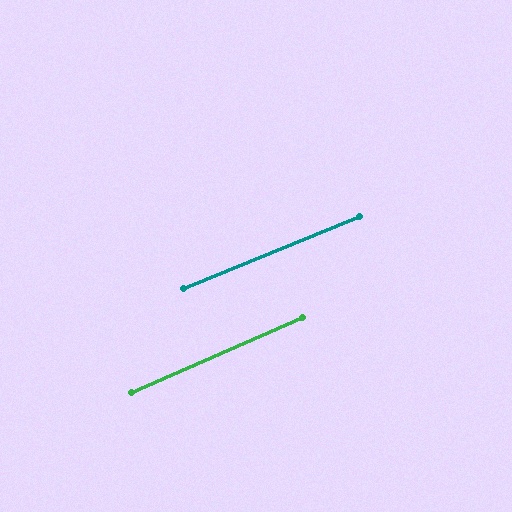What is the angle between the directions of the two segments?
Approximately 1 degree.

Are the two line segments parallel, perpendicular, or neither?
Parallel — their directions differ by only 1.4°.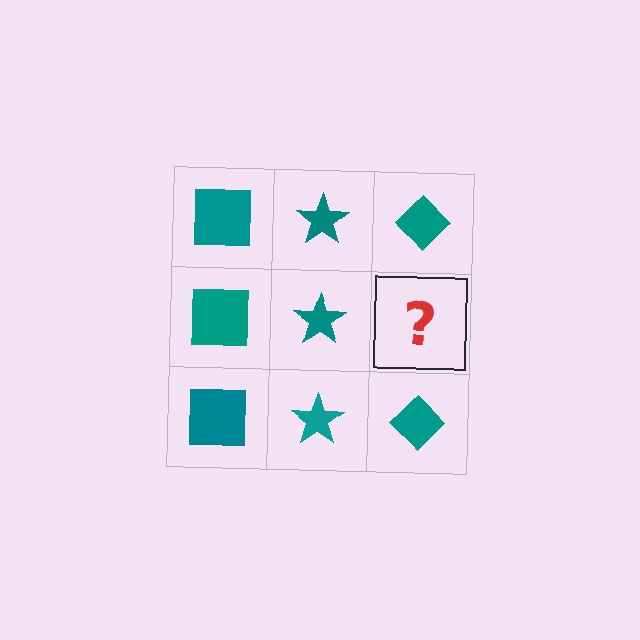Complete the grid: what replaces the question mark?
The question mark should be replaced with a teal diamond.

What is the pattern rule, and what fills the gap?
The rule is that each column has a consistent shape. The gap should be filled with a teal diamond.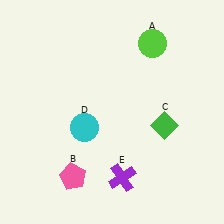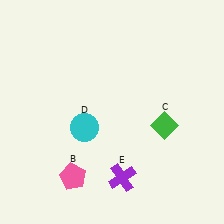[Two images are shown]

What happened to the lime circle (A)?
The lime circle (A) was removed in Image 2. It was in the top-right area of Image 1.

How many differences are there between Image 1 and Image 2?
There is 1 difference between the two images.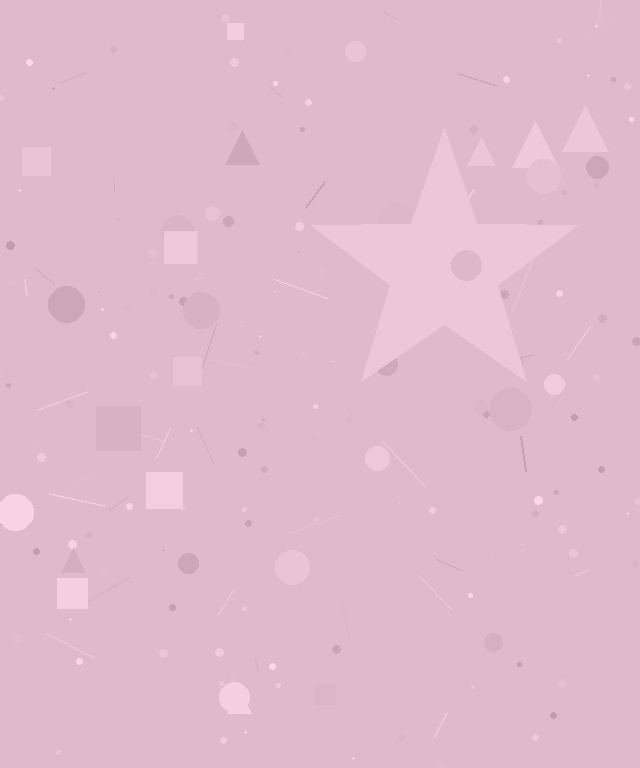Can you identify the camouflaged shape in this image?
The camouflaged shape is a star.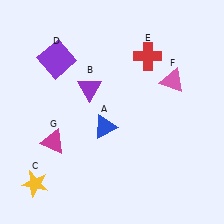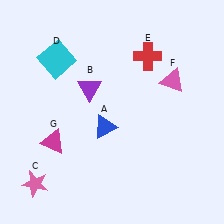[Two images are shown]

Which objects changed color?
C changed from yellow to pink. D changed from purple to cyan.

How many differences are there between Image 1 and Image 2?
There are 2 differences between the two images.